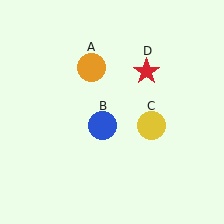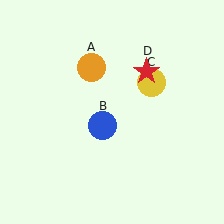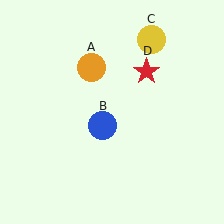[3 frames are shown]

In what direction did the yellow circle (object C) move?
The yellow circle (object C) moved up.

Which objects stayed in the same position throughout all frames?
Orange circle (object A) and blue circle (object B) and red star (object D) remained stationary.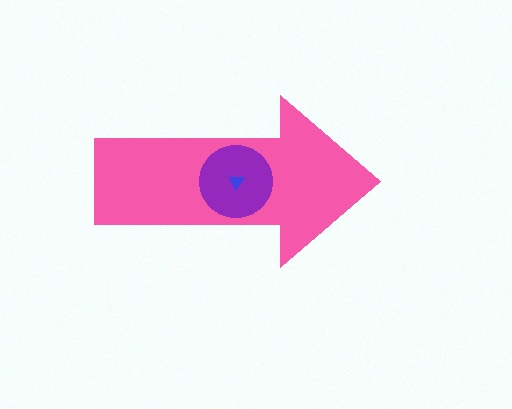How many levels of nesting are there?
3.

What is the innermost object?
The blue triangle.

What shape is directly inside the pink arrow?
The purple circle.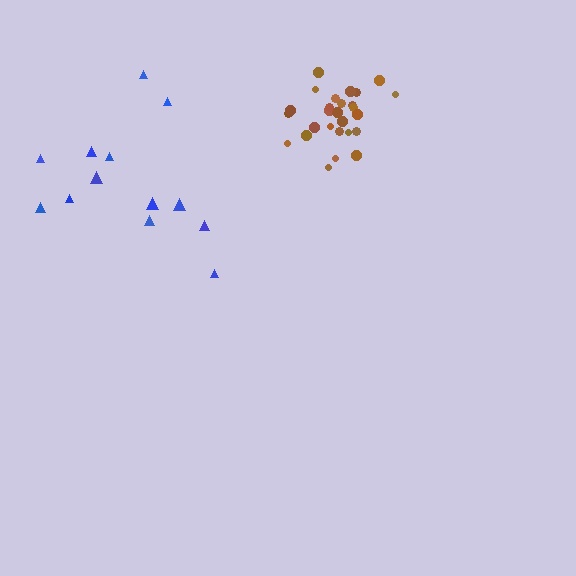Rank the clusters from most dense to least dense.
brown, blue.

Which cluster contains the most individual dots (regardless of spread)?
Brown (27).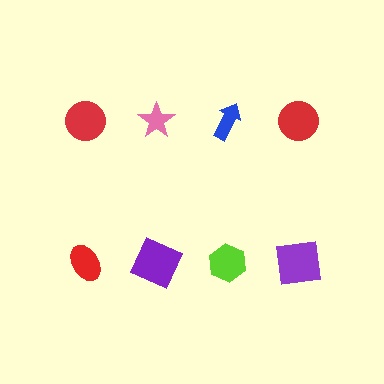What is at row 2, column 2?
A purple square.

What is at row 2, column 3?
A lime hexagon.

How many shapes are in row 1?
4 shapes.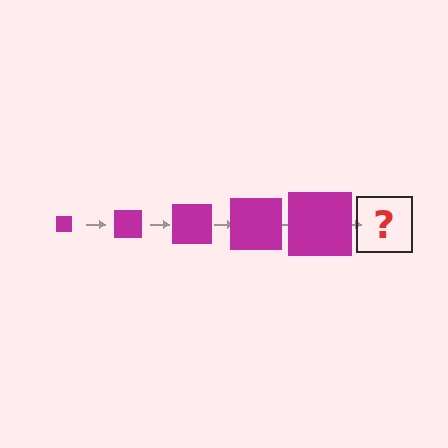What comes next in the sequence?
The next element should be a magenta square, larger than the previous one.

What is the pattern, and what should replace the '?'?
The pattern is that the square gets progressively larger each step. The '?' should be a magenta square, larger than the previous one.